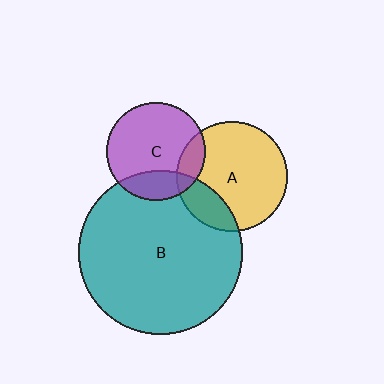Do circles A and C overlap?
Yes.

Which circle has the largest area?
Circle B (teal).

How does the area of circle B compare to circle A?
Approximately 2.2 times.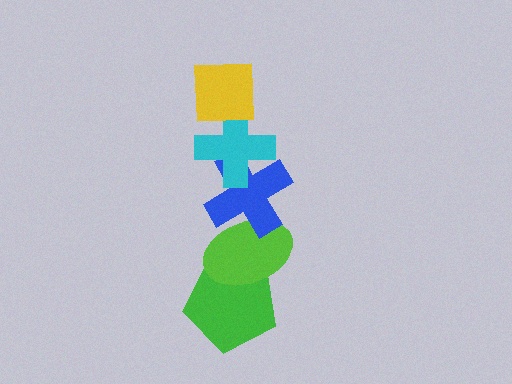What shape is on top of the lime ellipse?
The blue cross is on top of the lime ellipse.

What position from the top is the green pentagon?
The green pentagon is 5th from the top.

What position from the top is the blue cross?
The blue cross is 3rd from the top.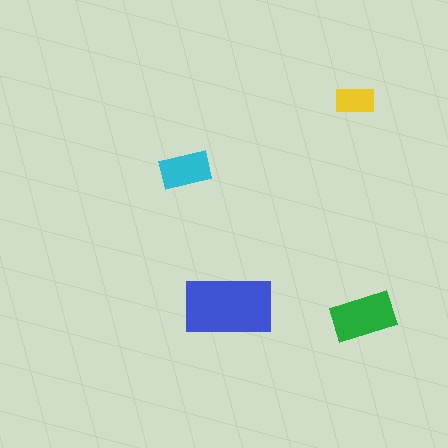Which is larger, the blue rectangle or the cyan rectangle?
The blue one.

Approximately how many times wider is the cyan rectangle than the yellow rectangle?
About 1.5 times wider.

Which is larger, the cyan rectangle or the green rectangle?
The green one.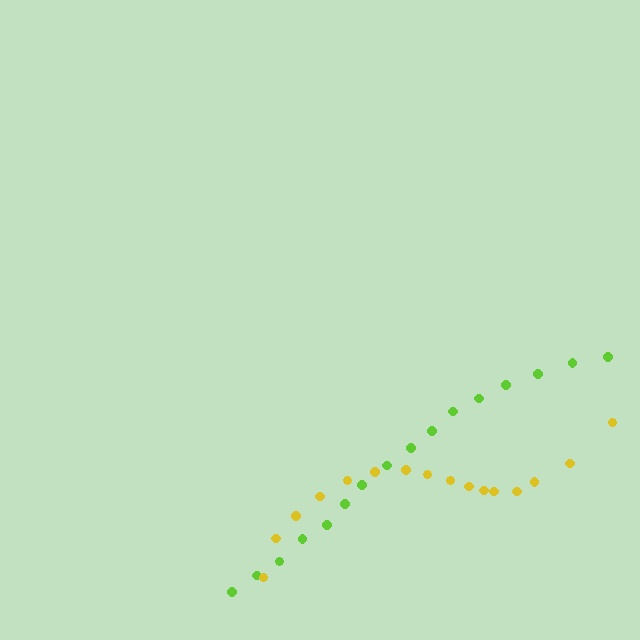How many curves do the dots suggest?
There are 2 distinct paths.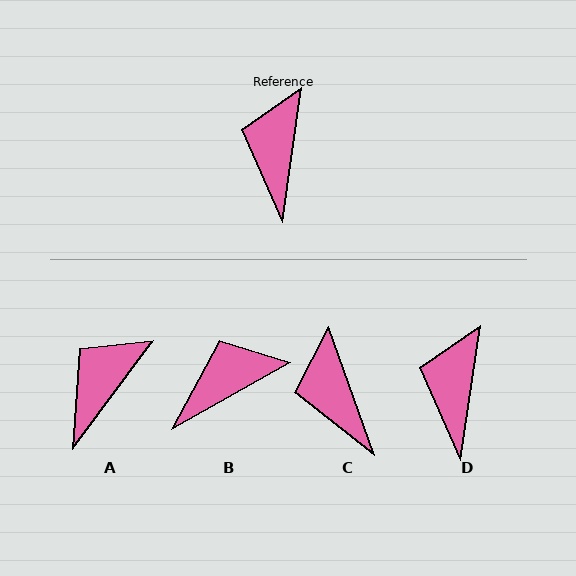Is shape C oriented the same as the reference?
No, it is off by about 28 degrees.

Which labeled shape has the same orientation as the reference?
D.